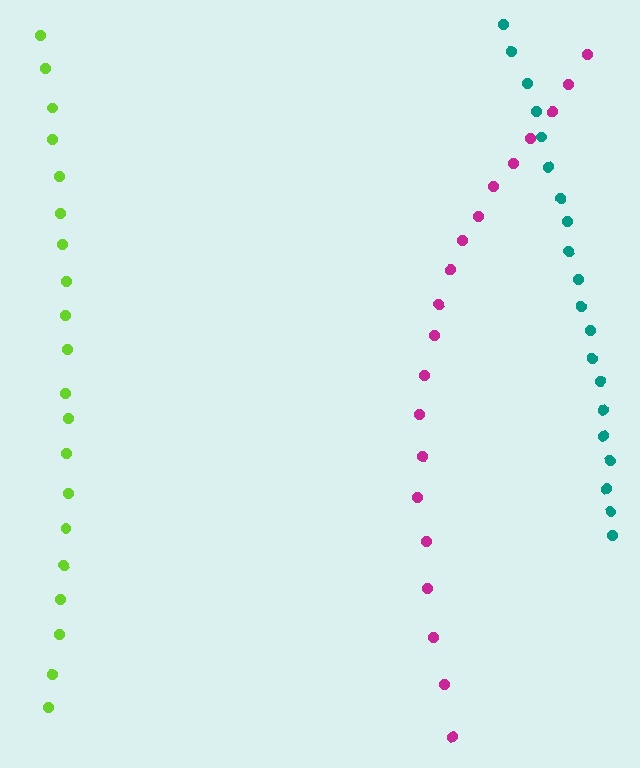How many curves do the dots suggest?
There are 3 distinct paths.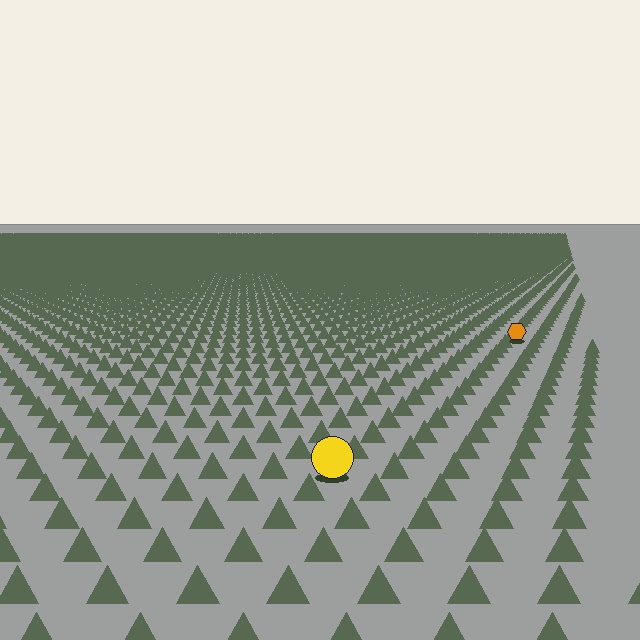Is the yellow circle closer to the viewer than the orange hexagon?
Yes. The yellow circle is closer — you can tell from the texture gradient: the ground texture is coarser near it.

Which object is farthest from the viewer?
The orange hexagon is farthest from the viewer. It appears smaller and the ground texture around it is denser.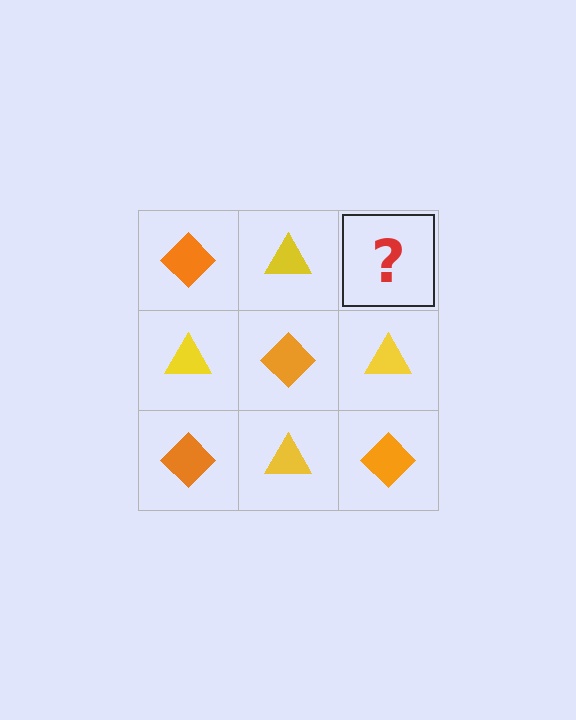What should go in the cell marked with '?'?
The missing cell should contain an orange diamond.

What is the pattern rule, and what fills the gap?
The rule is that it alternates orange diamond and yellow triangle in a checkerboard pattern. The gap should be filled with an orange diamond.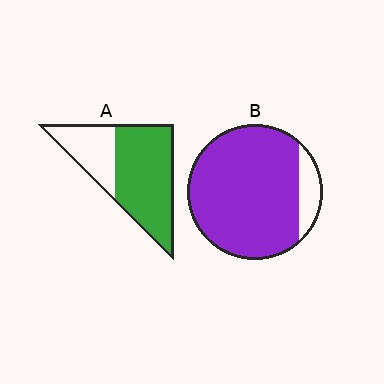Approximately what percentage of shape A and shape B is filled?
A is approximately 70% and B is approximately 90%.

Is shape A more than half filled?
Yes.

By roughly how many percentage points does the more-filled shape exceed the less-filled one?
By roughly 20 percentage points (B over A).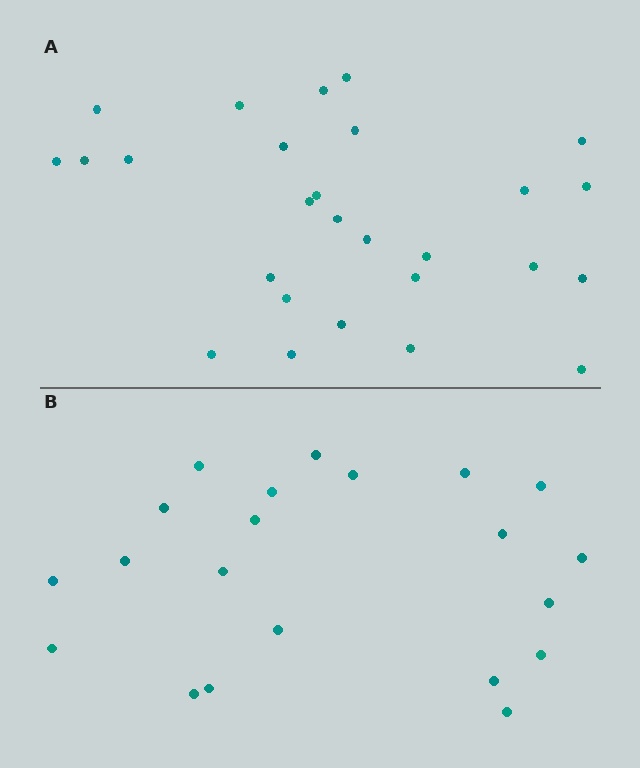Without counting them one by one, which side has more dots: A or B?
Region A (the top region) has more dots.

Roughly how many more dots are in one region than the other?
Region A has about 6 more dots than region B.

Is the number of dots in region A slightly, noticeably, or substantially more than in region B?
Region A has noticeably more, but not dramatically so. The ratio is roughly 1.3 to 1.